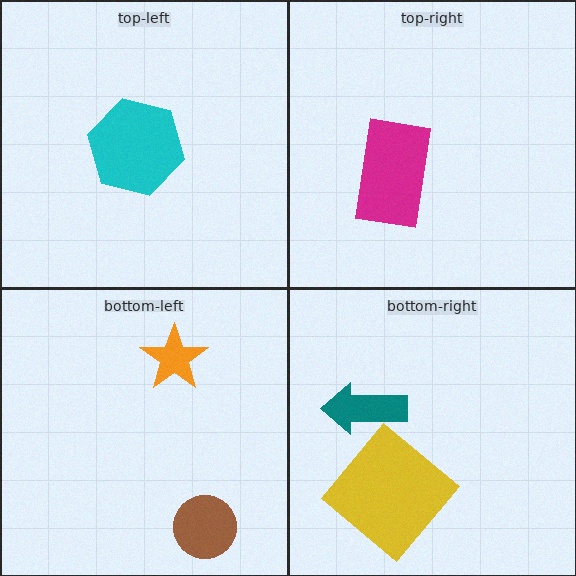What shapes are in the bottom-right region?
The teal arrow, the yellow diamond.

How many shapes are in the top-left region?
1.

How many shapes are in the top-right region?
1.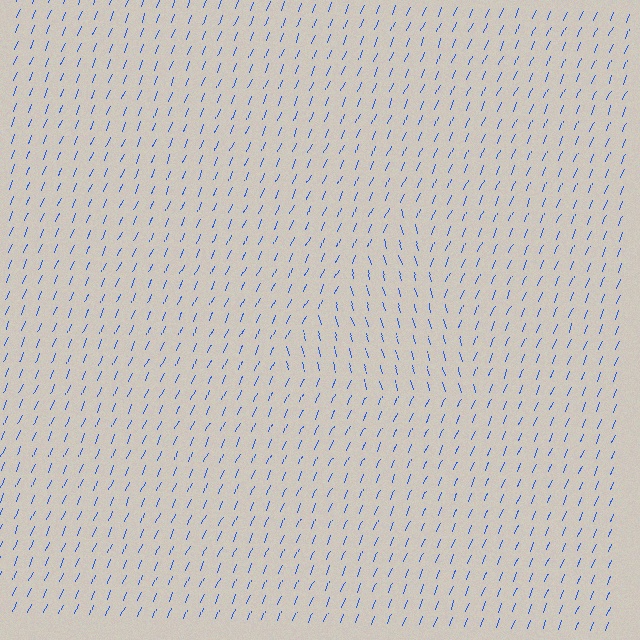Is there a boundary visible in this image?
Yes, there is a texture boundary formed by a change in line orientation.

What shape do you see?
I see a triangle.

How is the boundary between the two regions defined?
The boundary is defined purely by a change in line orientation (approximately 40 degrees difference). All lines are the same color and thickness.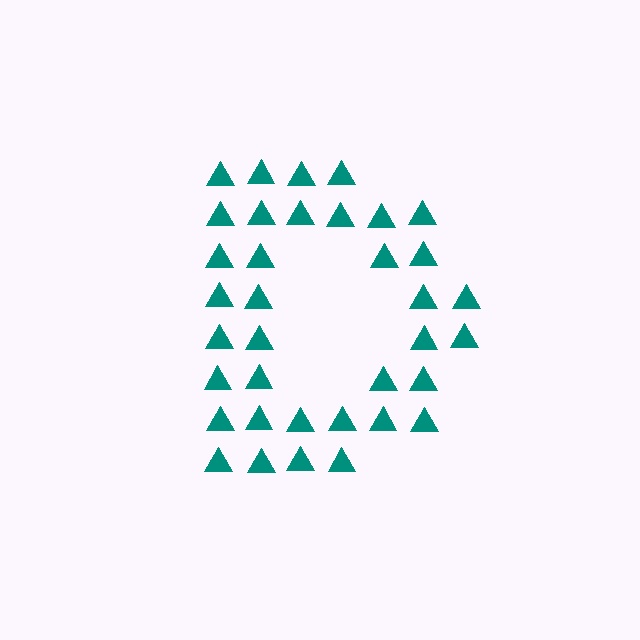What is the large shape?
The large shape is the letter D.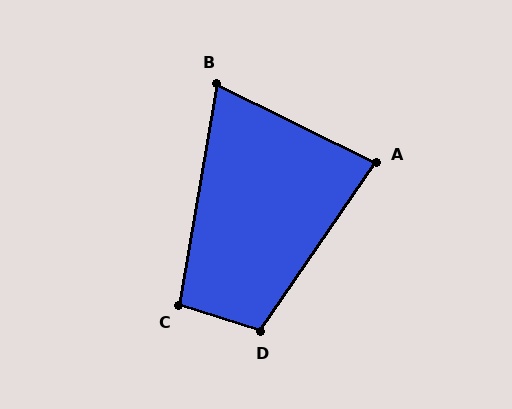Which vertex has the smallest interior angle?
B, at approximately 73 degrees.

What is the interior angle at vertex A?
Approximately 82 degrees (acute).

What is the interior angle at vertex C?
Approximately 98 degrees (obtuse).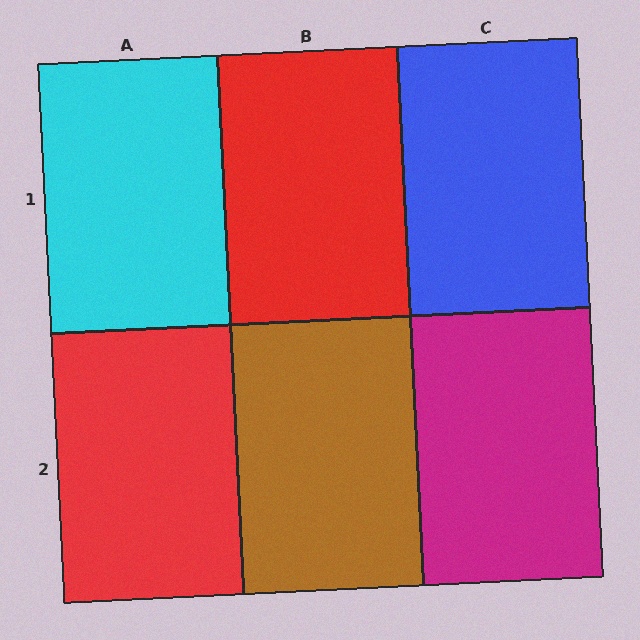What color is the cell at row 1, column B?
Red.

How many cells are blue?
1 cell is blue.